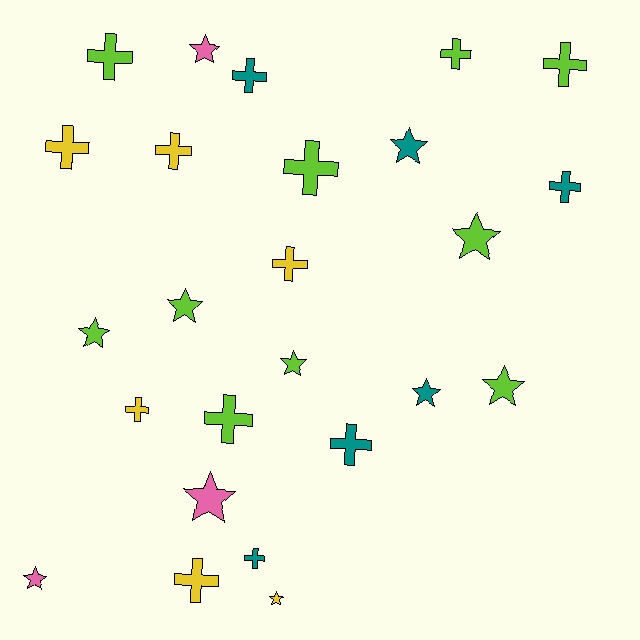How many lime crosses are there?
There are 5 lime crosses.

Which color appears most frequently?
Lime, with 10 objects.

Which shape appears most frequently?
Cross, with 14 objects.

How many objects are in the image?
There are 25 objects.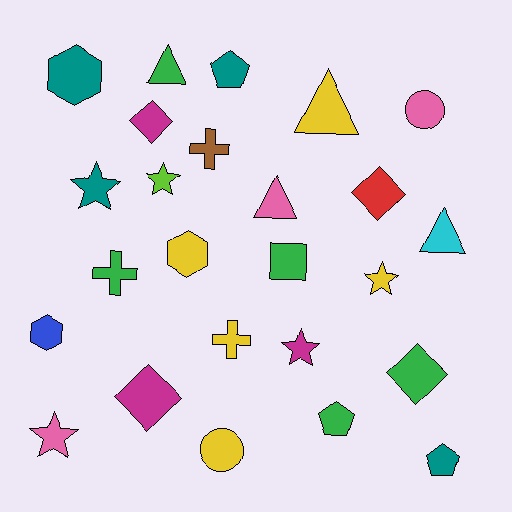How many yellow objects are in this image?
There are 5 yellow objects.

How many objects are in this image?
There are 25 objects.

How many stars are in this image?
There are 5 stars.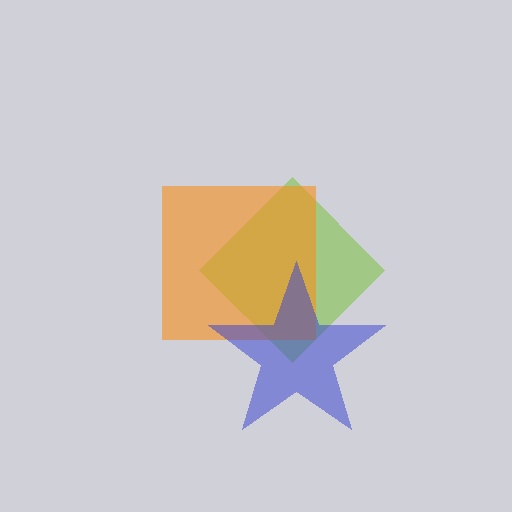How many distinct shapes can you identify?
There are 3 distinct shapes: a lime diamond, an orange square, a blue star.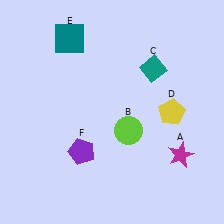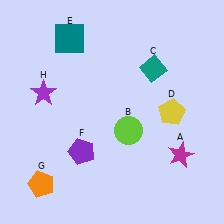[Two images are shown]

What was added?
An orange pentagon (G), a purple star (H) were added in Image 2.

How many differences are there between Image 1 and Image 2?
There are 2 differences between the two images.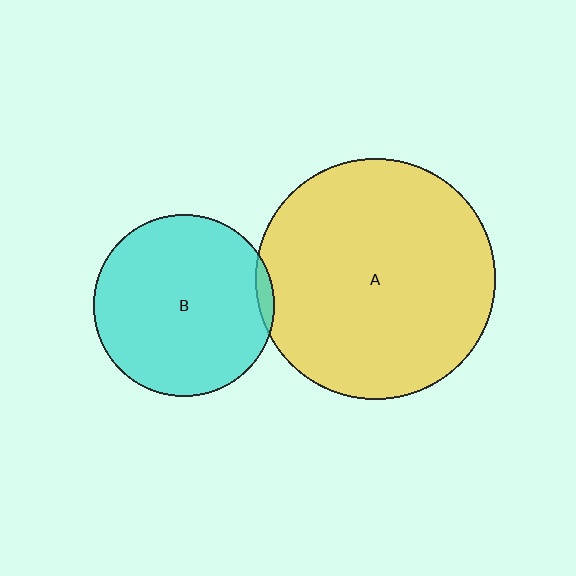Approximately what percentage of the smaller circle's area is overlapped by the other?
Approximately 5%.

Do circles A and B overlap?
Yes.